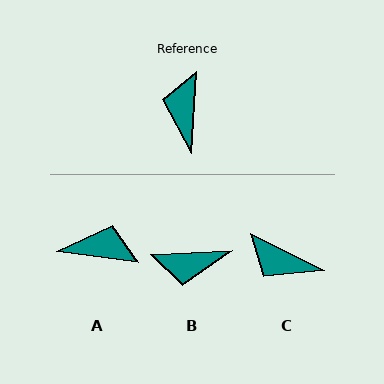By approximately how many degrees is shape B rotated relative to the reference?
Approximately 96 degrees counter-clockwise.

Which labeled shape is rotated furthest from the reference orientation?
B, about 96 degrees away.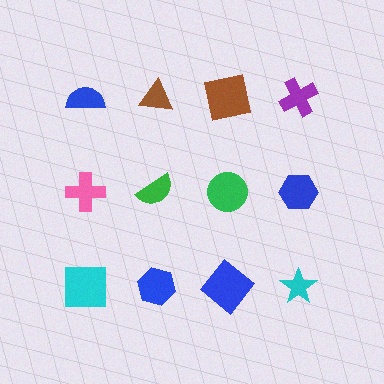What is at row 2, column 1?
A pink cross.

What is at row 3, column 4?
A cyan star.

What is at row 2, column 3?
A green circle.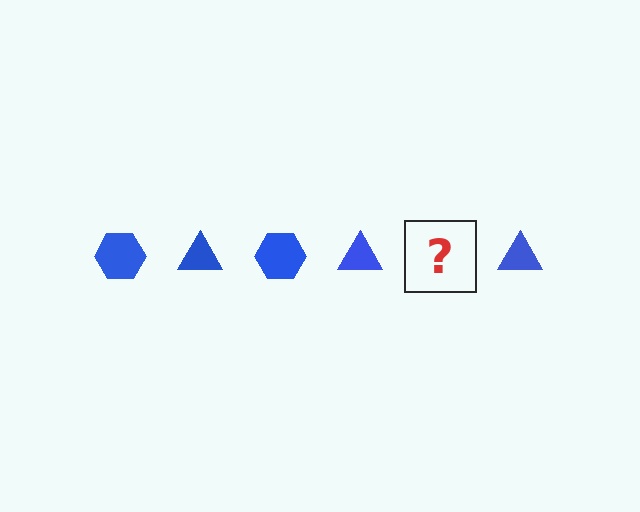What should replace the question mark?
The question mark should be replaced with a blue hexagon.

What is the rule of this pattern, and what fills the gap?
The rule is that the pattern cycles through hexagon, triangle shapes in blue. The gap should be filled with a blue hexagon.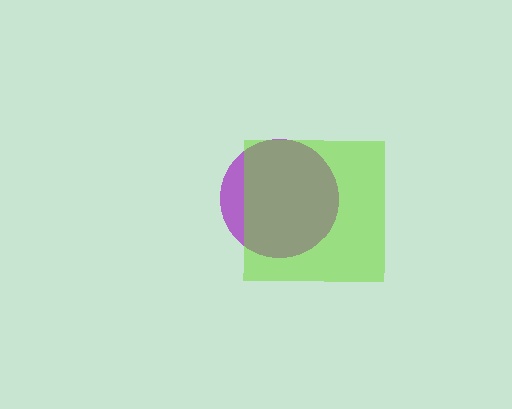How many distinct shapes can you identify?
There are 2 distinct shapes: a purple circle, a lime square.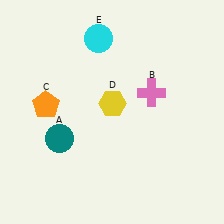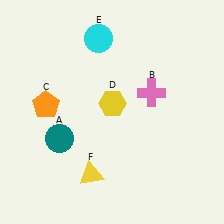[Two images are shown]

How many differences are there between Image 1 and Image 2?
There is 1 difference between the two images.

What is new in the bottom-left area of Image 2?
A yellow triangle (F) was added in the bottom-left area of Image 2.